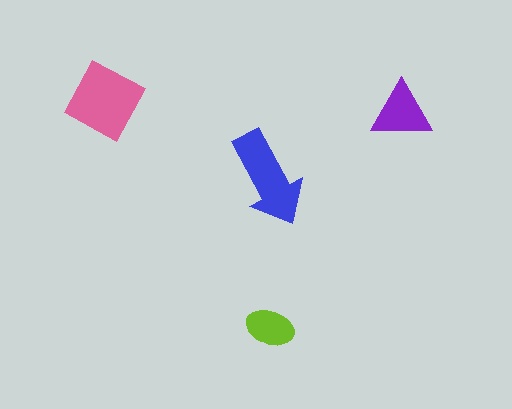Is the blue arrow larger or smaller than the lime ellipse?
Larger.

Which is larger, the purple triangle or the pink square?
The pink square.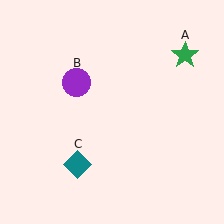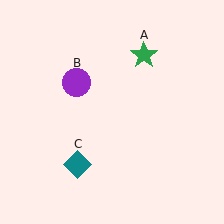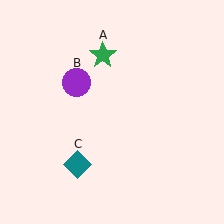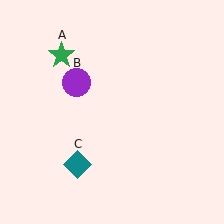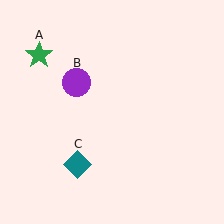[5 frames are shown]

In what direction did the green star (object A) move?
The green star (object A) moved left.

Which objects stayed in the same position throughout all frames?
Purple circle (object B) and teal diamond (object C) remained stationary.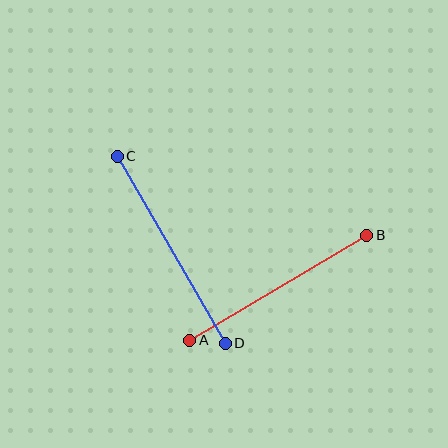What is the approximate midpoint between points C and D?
The midpoint is at approximately (171, 250) pixels.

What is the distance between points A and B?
The distance is approximately 206 pixels.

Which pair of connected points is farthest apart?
Points C and D are farthest apart.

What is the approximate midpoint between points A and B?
The midpoint is at approximately (278, 288) pixels.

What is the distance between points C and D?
The distance is approximately 216 pixels.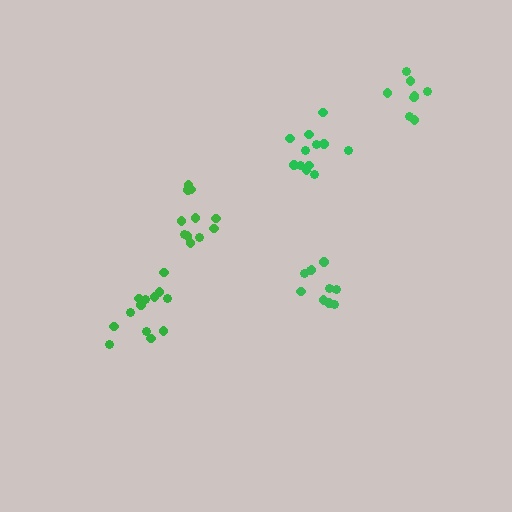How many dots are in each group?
Group 1: 11 dots, Group 2: 10 dots, Group 3: 12 dots, Group 4: 13 dots, Group 5: 8 dots (54 total).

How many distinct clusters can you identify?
There are 5 distinct clusters.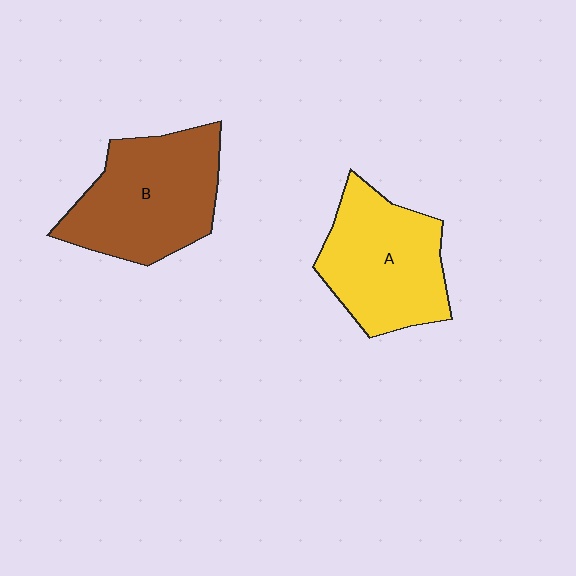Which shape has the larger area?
Shape B (brown).